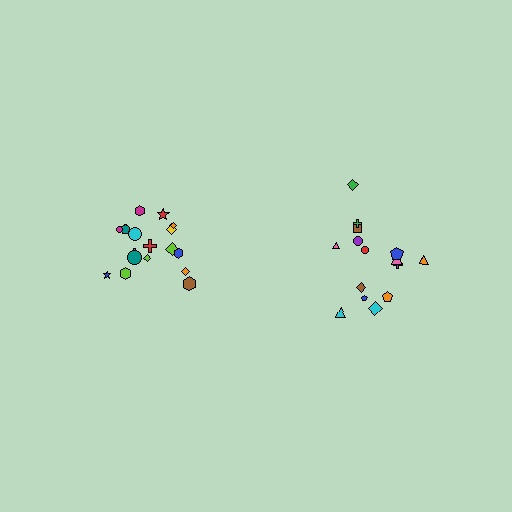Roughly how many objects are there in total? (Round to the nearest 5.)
Roughly 35 objects in total.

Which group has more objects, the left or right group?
The left group.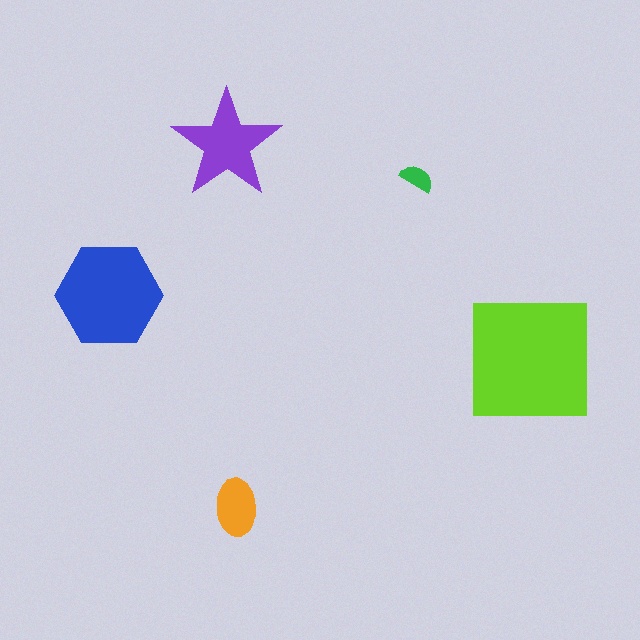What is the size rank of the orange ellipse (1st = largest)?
4th.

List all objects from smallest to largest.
The green semicircle, the orange ellipse, the purple star, the blue hexagon, the lime square.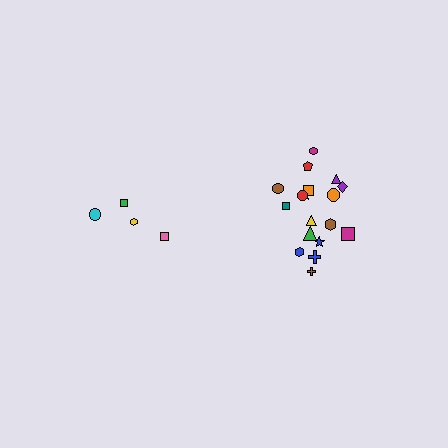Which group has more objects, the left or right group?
The right group.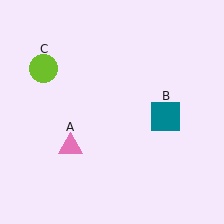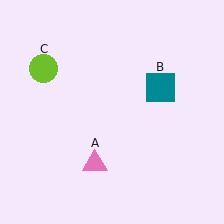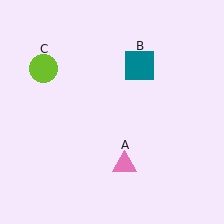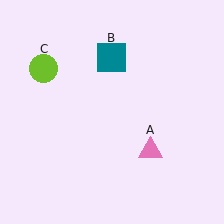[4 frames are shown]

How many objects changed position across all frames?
2 objects changed position: pink triangle (object A), teal square (object B).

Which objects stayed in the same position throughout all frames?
Lime circle (object C) remained stationary.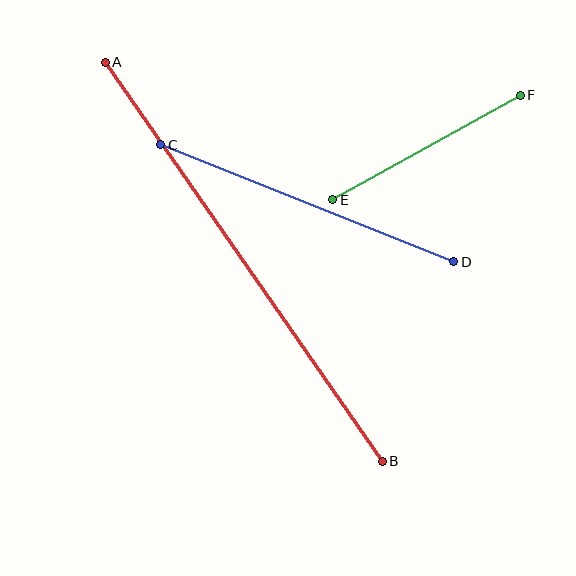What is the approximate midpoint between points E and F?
The midpoint is at approximately (426, 148) pixels.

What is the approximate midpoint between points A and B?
The midpoint is at approximately (244, 262) pixels.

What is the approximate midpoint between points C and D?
The midpoint is at approximately (307, 203) pixels.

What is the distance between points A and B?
The distance is approximately 486 pixels.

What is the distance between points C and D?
The distance is approximately 316 pixels.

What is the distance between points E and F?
The distance is approximately 214 pixels.